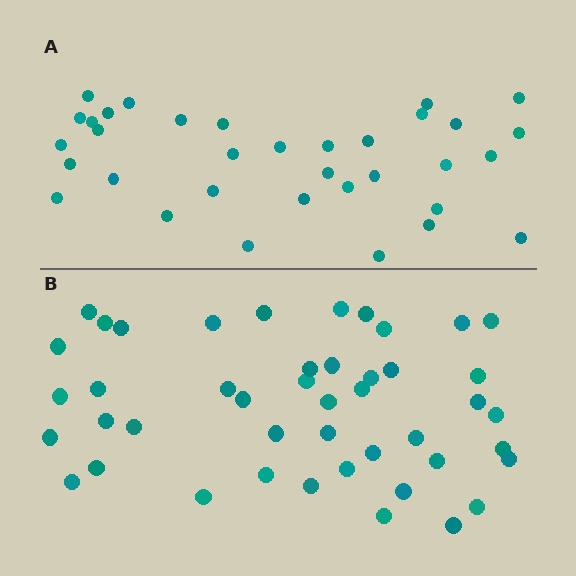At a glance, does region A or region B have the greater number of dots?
Region B (the bottom region) has more dots.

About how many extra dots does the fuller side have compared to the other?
Region B has roughly 12 or so more dots than region A.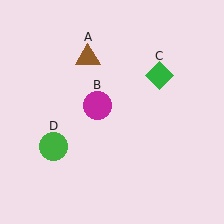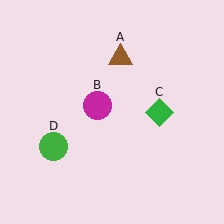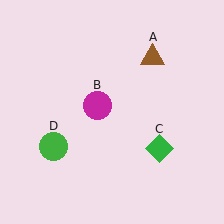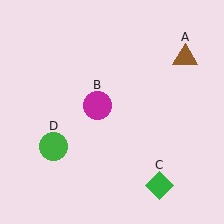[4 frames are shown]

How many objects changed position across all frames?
2 objects changed position: brown triangle (object A), green diamond (object C).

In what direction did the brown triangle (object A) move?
The brown triangle (object A) moved right.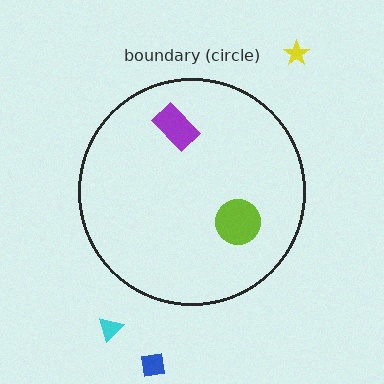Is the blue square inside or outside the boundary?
Outside.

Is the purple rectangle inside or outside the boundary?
Inside.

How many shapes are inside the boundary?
2 inside, 3 outside.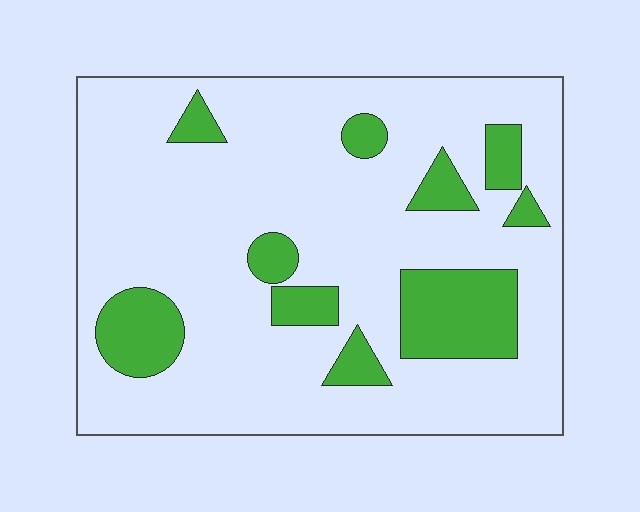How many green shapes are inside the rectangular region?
10.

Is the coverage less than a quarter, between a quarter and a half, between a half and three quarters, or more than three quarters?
Less than a quarter.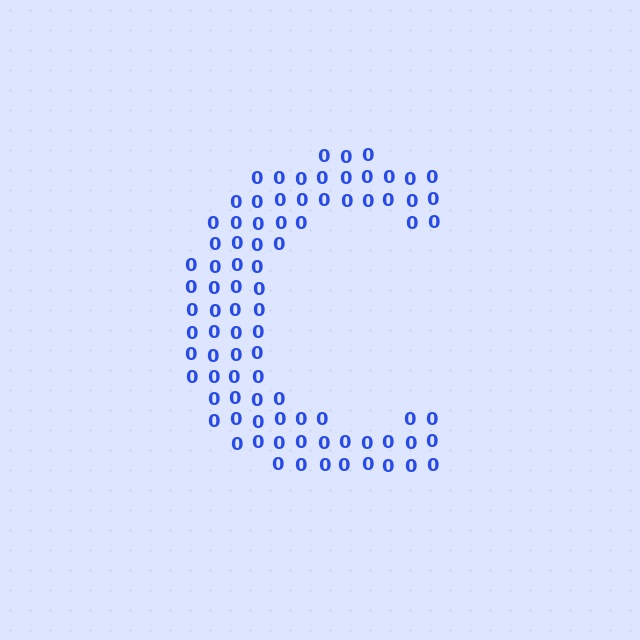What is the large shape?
The large shape is the letter C.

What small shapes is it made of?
It is made of small digit 0's.